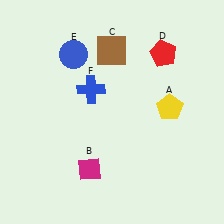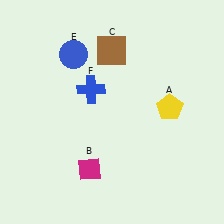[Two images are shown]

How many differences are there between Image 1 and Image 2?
There is 1 difference between the two images.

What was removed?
The red pentagon (D) was removed in Image 2.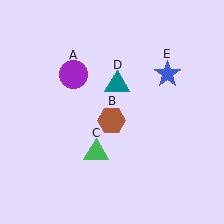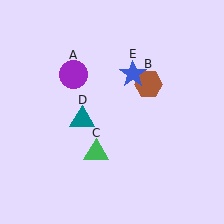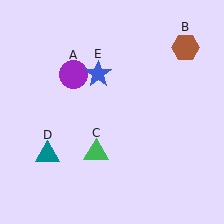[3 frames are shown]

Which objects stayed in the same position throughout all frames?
Purple circle (object A) and green triangle (object C) remained stationary.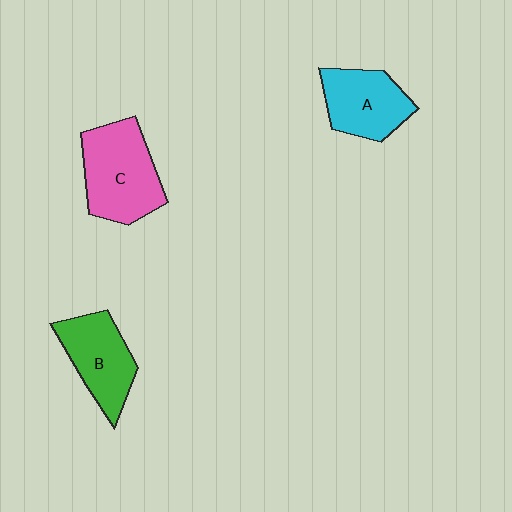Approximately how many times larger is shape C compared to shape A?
Approximately 1.3 times.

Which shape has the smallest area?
Shape A (cyan).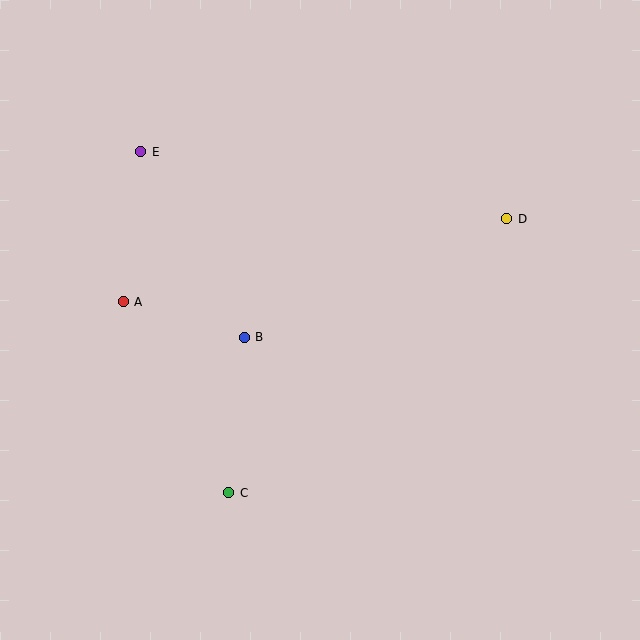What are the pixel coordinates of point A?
Point A is at (123, 302).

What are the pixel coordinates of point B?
Point B is at (244, 337).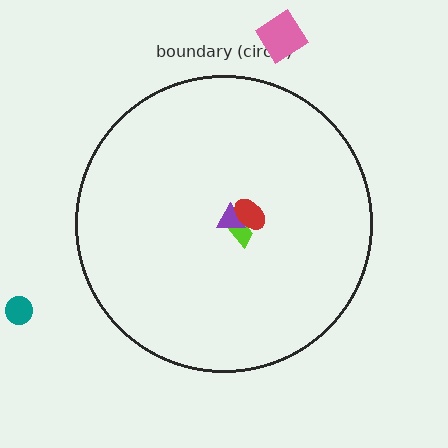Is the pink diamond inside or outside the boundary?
Outside.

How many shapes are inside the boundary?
3 inside, 2 outside.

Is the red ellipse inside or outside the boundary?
Inside.